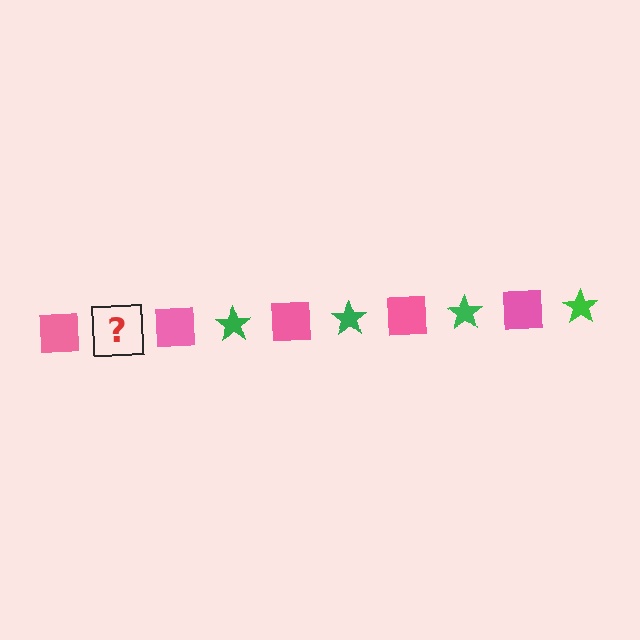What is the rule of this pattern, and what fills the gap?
The rule is that the pattern alternates between pink square and green star. The gap should be filled with a green star.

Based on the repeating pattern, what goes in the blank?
The blank should be a green star.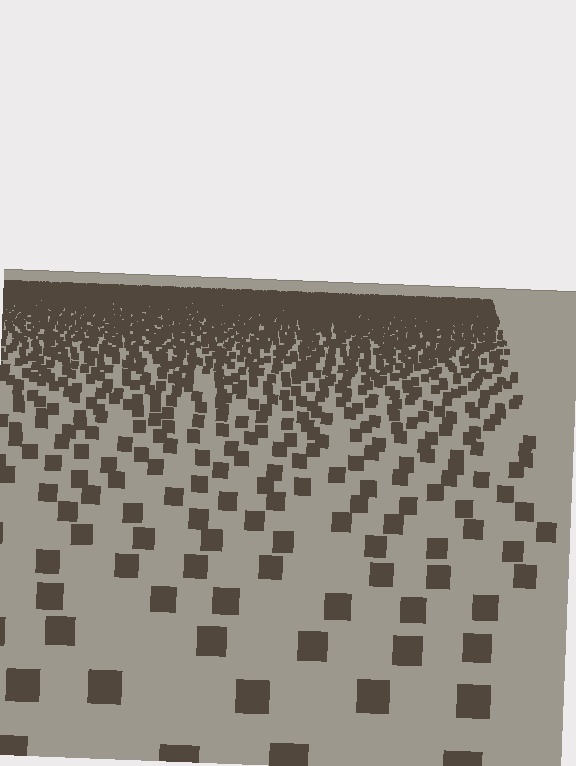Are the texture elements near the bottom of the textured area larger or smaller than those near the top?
Larger. Near the bottom, elements are closer to the viewer and appear at a bigger on-screen size.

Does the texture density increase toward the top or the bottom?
Density increases toward the top.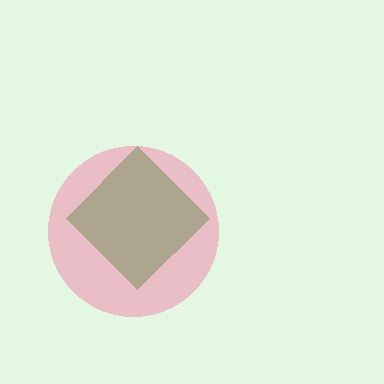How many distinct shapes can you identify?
There are 2 distinct shapes: a green diamond, a pink circle.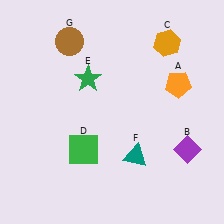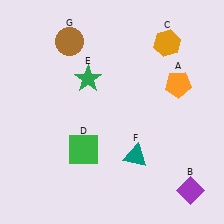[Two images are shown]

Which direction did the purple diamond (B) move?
The purple diamond (B) moved down.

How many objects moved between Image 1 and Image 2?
1 object moved between the two images.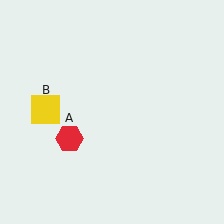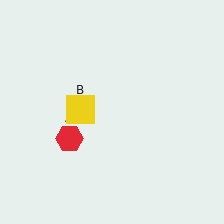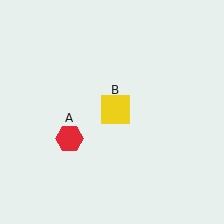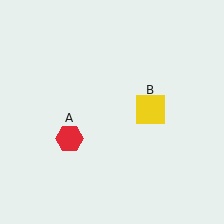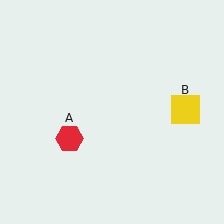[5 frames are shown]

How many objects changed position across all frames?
1 object changed position: yellow square (object B).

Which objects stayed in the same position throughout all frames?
Red hexagon (object A) remained stationary.